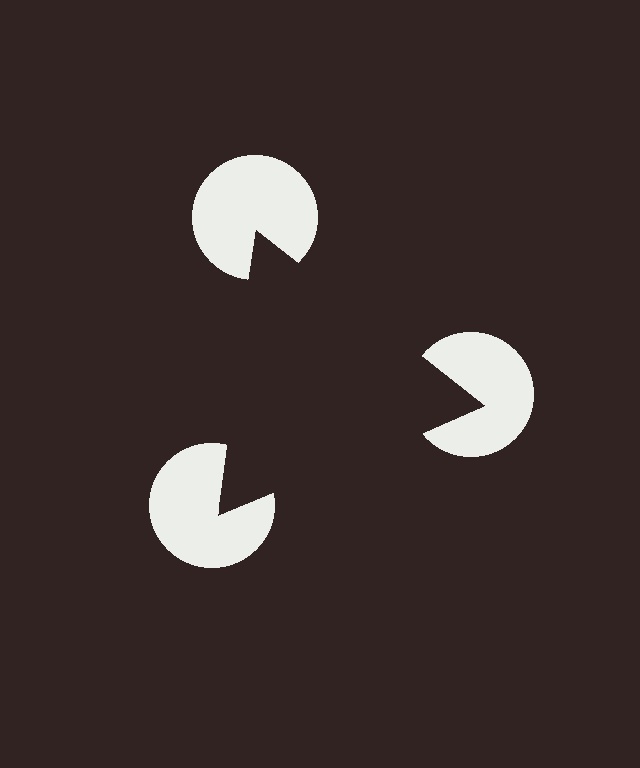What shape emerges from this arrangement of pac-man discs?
An illusory triangle — its edges are inferred from the aligned wedge cuts in the pac-man discs, not physically drawn.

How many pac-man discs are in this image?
There are 3 — one at each vertex of the illusory triangle.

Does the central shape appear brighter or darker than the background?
It typically appears slightly darker than the background, even though no actual brightness change is drawn.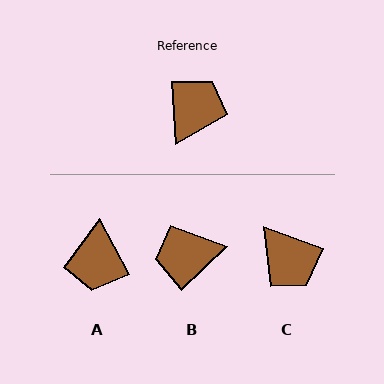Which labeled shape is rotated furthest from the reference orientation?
A, about 155 degrees away.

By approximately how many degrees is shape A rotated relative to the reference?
Approximately 155 degrees clockwise.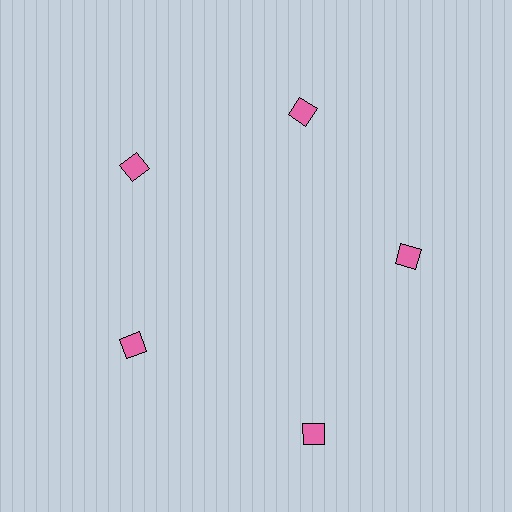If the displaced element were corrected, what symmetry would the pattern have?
It would have 5-fold rotational symmetry — the pattern would map onto itself every 72 degrees.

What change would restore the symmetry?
The symmetry would be restored by moving it inward, back onto the ring so that all 5 squares sit at equal angles and equal distance from the center.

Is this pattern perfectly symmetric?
No. The 5 pink squares are arranged in a ring, but one element near the 5 o'clock position is pushed outward from the center, breaking the 5-fold rotational symmetry.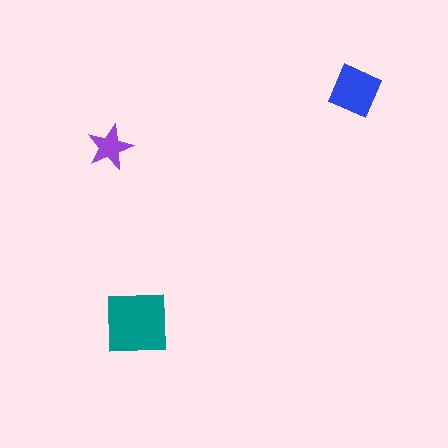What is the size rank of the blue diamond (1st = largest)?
2nd.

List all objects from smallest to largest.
The purple star, the blue diamond, the teal square.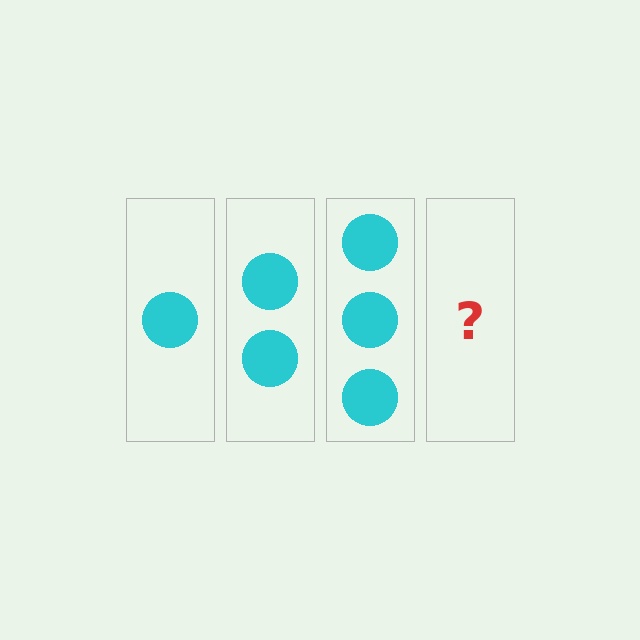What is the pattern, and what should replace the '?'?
The pattern is that each step adds one more circle. The '?' should be 4 circles.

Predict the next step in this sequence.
The next step is 4 circles.